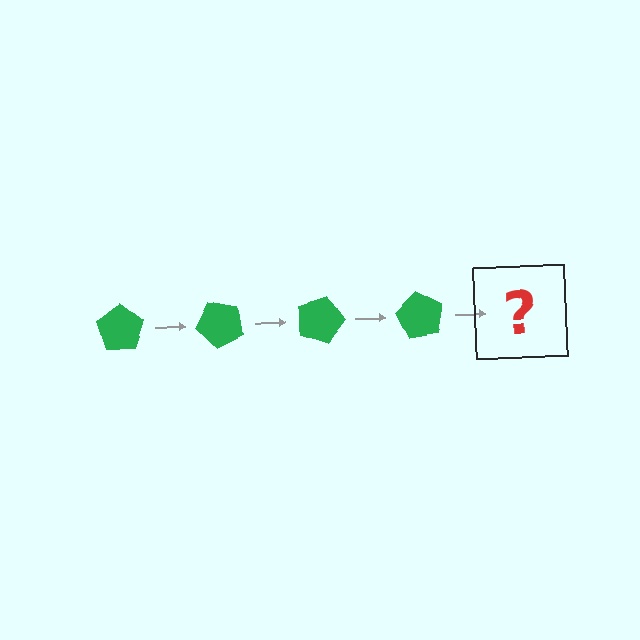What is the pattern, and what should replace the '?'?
The pattern is that the pentagon rotates 45 degrees each step. The '?' should be a green pentagon rotated 180 degrees.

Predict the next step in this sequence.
The next step is a green pentagon rotated 180 degrees.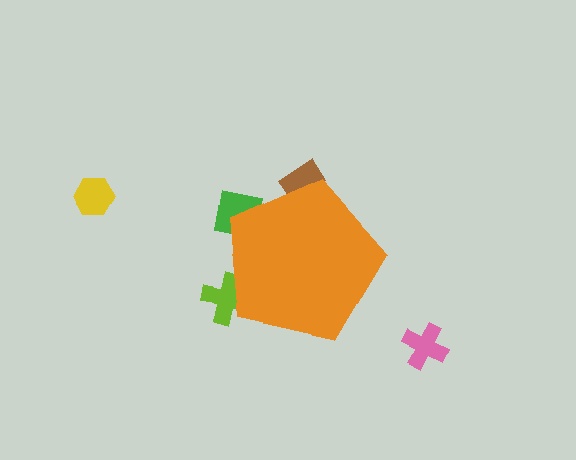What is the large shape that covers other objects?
An orange pentagon.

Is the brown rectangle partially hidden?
Yes, the brown rectangle is partially hidden behind the orange pentagon.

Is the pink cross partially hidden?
No, the pink cross is fully visible.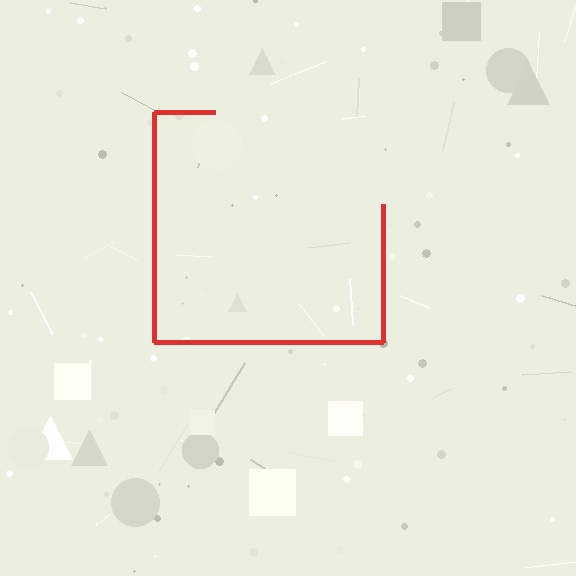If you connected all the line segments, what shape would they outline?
They would outline a square.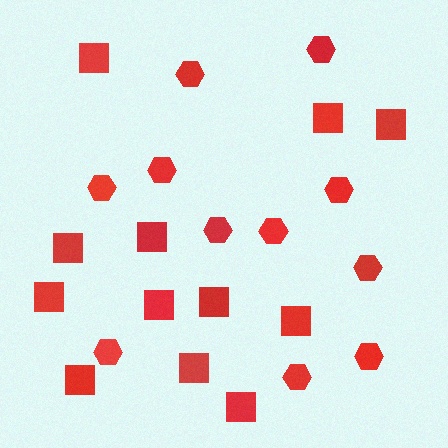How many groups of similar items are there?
There are 2 groups: one group of squares (12) and one group of hexagons (11).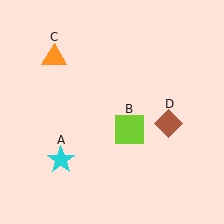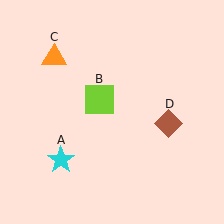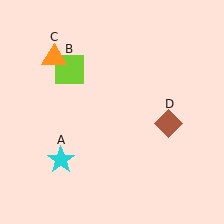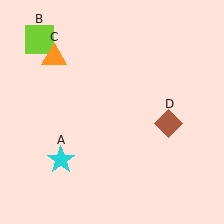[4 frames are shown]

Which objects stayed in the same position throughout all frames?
Cyan star (object A) and orange triangle (object C) and brown diamond (object D) remained stationary.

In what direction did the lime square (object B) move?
The lime square (object B) moved up and to the left.